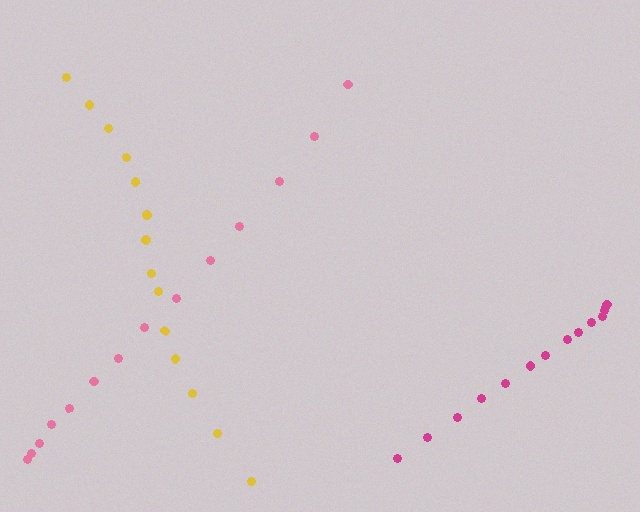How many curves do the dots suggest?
There are 3 distinct paths.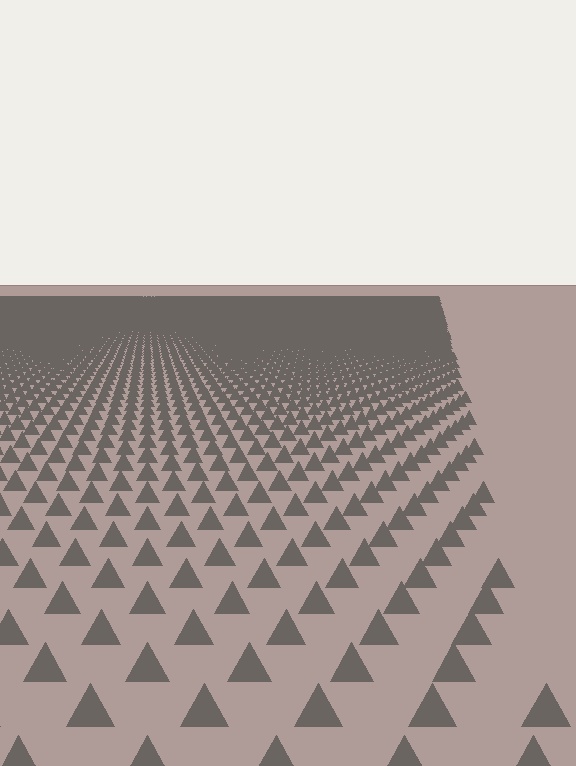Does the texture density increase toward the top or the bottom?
Density increases toward the top.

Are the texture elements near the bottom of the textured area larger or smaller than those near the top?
Larger. Near the bottom, elements are closer to the viewer and appear at a bigger on-screen size.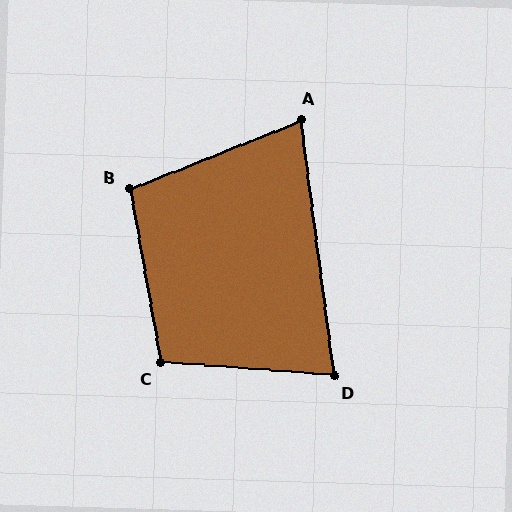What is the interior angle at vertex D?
Approximately 78 degrees (acute).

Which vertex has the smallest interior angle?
A, at approximately 76 degrees.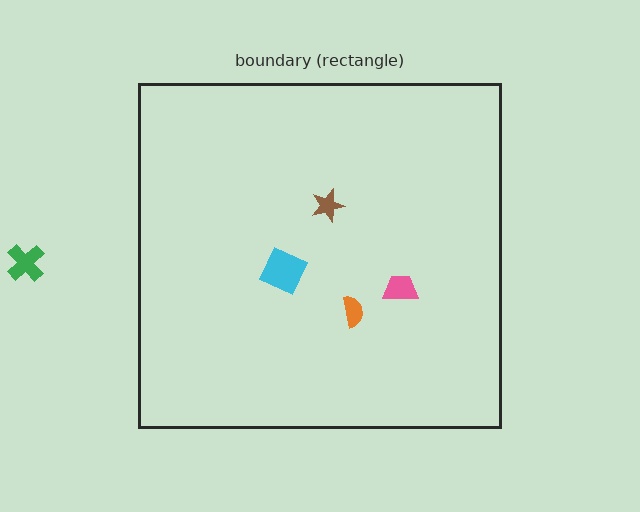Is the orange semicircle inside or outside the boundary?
Inside.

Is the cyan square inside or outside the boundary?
Inside.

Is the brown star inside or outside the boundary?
Inside.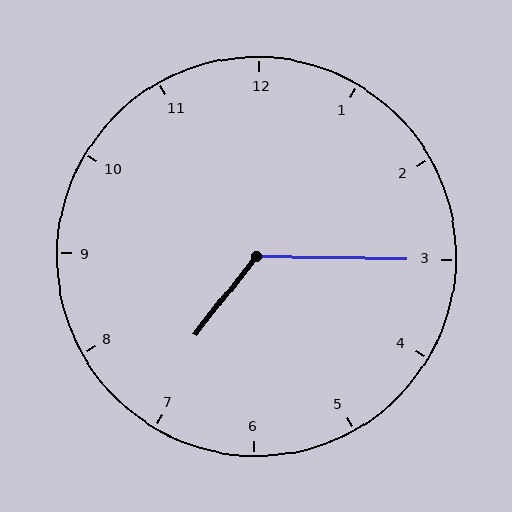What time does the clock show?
7:15.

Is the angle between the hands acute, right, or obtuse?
It is obtuse.